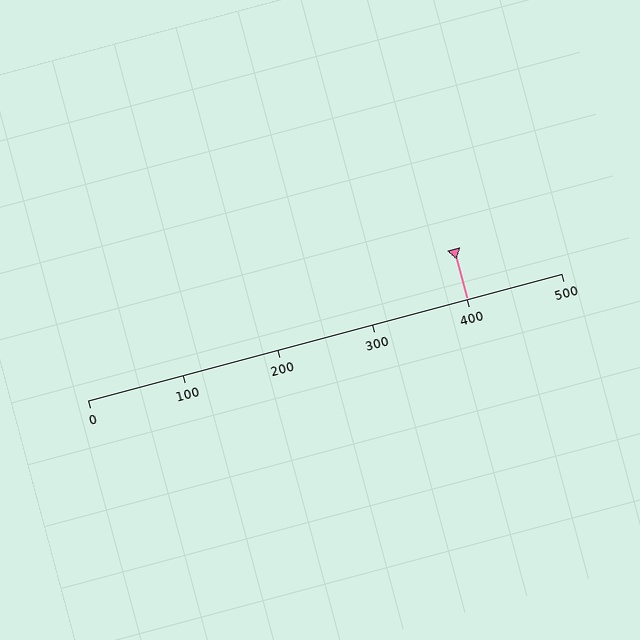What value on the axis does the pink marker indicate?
The marker indicates approximately 400.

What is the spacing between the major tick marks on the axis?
The major ticks are spaced 100 apart.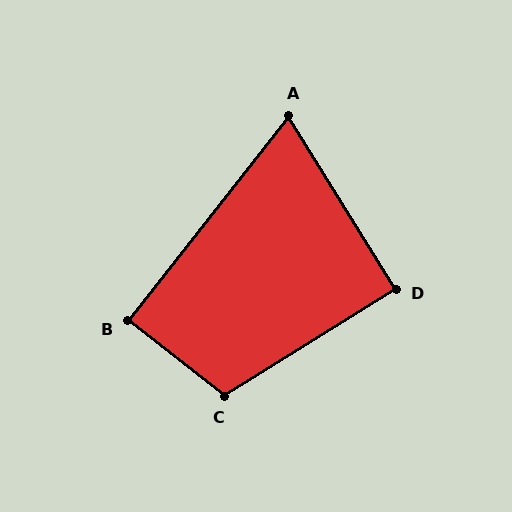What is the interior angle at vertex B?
Approximately 90 degrees (approximately right).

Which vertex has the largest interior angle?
C, at approximately 110 degrees.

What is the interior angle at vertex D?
Approximately 90 degrees (approximately right).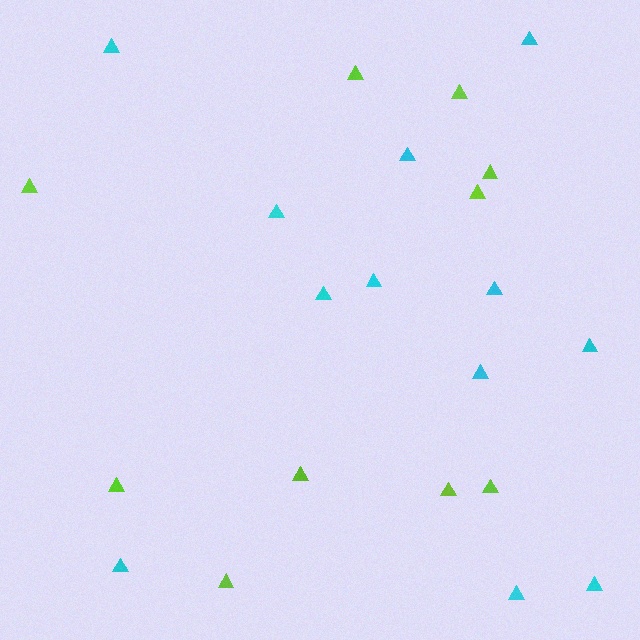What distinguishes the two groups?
There are 2 groups: one group of lime triangles (10) and one group of cyan triangles (12).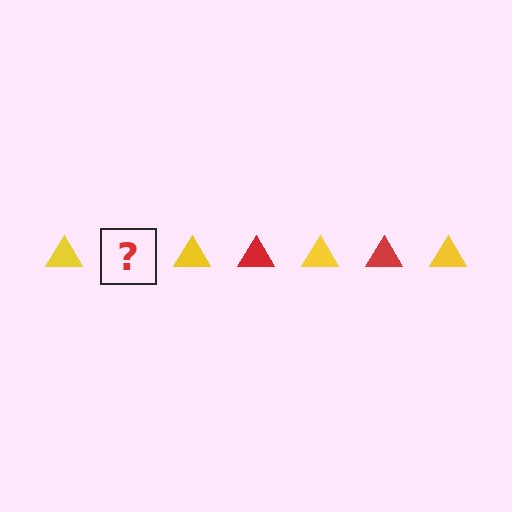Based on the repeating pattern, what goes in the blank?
The blank should be a red triangle.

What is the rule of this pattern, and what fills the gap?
The rule is that the pattern cycles through yellow, red triangles. The gap should be filled with a red triangle.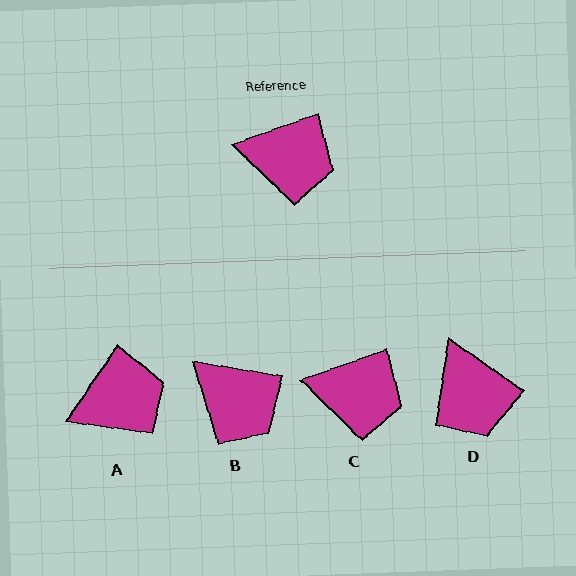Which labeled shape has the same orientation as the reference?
C.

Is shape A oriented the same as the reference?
No, it is off by about 36 degrees.